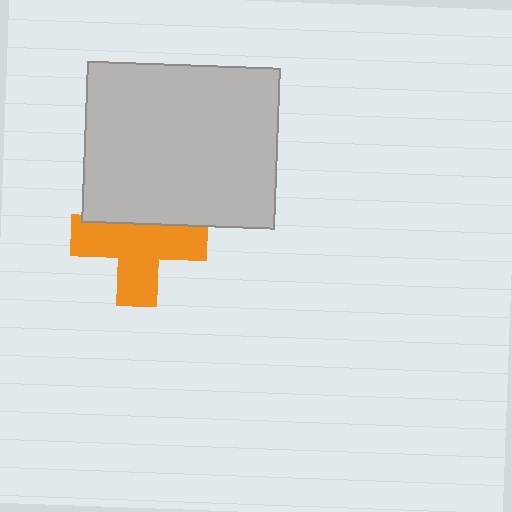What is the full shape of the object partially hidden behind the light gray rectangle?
The partially hidden object is an orange cross.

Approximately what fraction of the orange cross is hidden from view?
Roughly 31% of the orange cross is hidden behind the light gray rectangle.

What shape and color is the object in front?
The object in front is a light gray rectangle.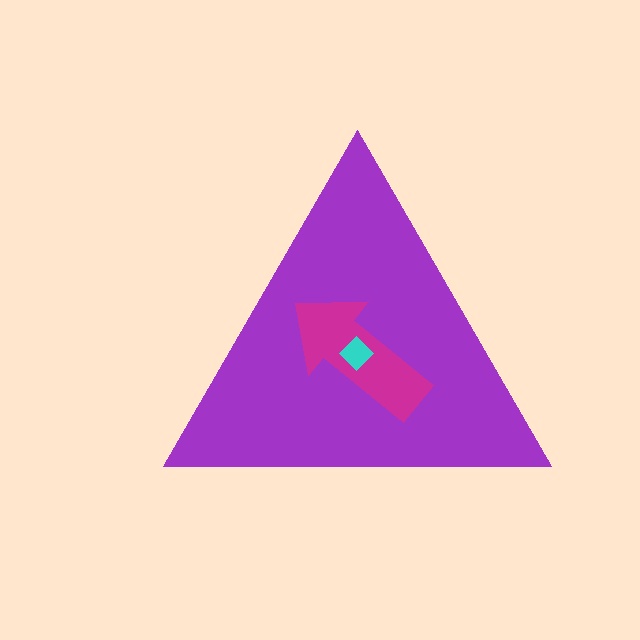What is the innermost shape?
The cyan diamond.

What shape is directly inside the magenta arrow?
The cyan diamond.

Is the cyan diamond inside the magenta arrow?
Yes.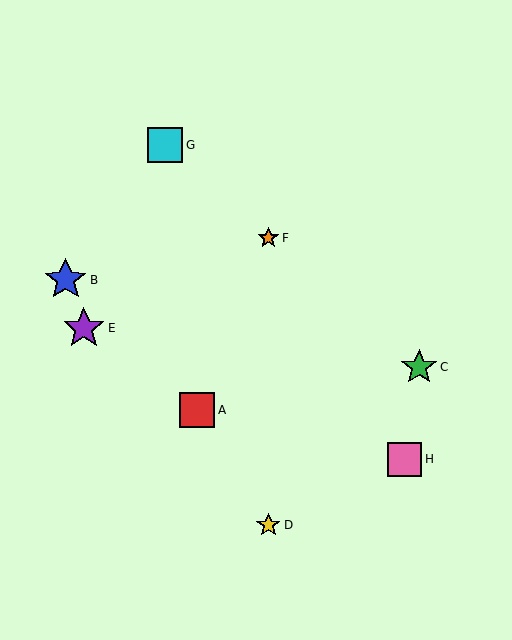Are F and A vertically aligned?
No, F is at x≈268 and A is at x≈197.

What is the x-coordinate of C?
Object C is at x≈419.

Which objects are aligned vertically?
Objects D, F are aligned vertically.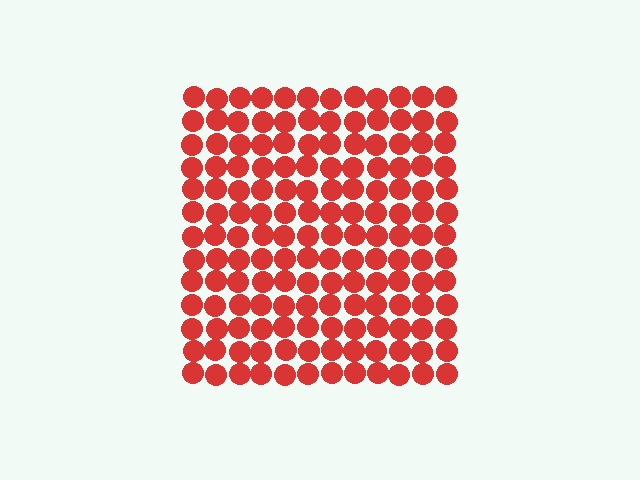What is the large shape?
The large shape is a square.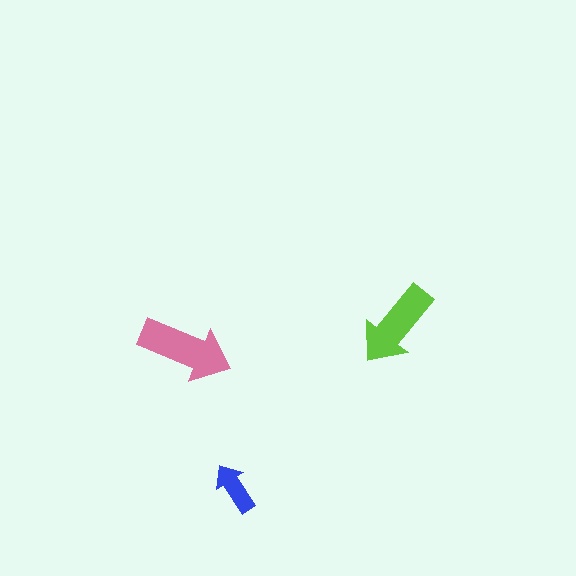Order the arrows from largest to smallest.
the pink one, the lime one, the blue one.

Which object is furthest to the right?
The lime arrow is rightmost.